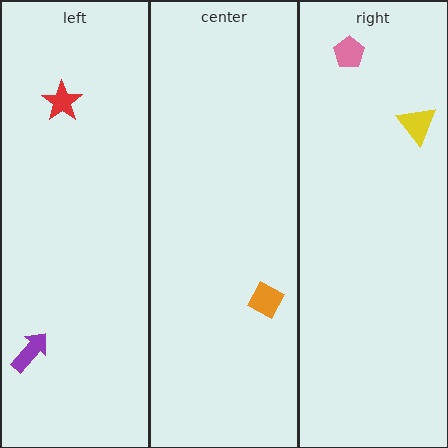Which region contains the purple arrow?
The left region.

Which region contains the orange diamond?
The center region.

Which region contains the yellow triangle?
The right region.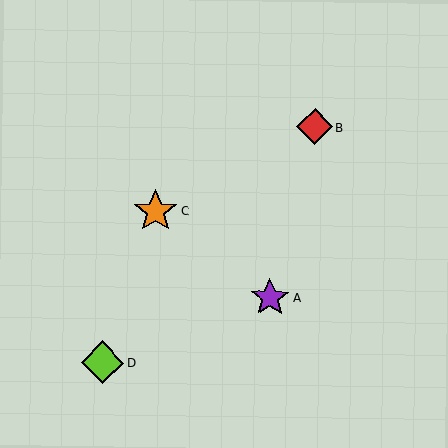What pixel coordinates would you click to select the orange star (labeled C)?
Click at (156, 211) to select the orange star C.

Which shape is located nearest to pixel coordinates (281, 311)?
The purple star (labeled A) at (270, 298) is nearest to that location.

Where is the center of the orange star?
The center of the orange star is at (156, 211).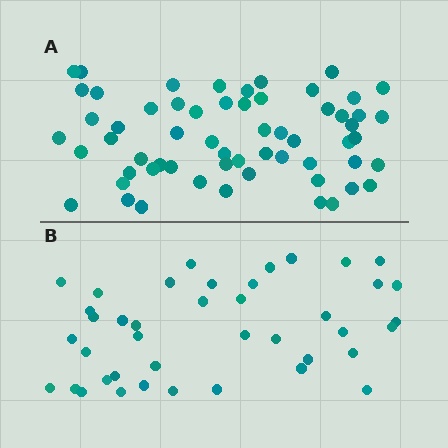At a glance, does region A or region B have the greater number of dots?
Region A (the top region) has more dots.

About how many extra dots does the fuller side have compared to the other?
Region A has approximately 20 more dots than region B.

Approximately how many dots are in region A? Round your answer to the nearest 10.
About 60 dots.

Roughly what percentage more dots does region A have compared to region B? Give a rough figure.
About 45% more.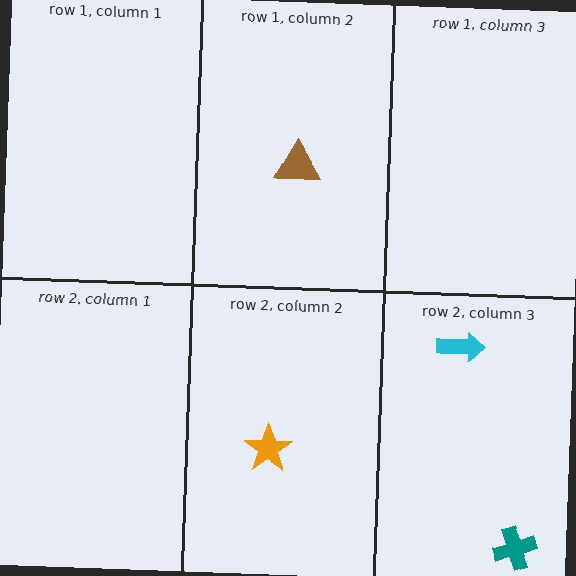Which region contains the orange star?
The row 2, column 2 region.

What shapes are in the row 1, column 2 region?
The brown triangle.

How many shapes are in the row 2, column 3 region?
2.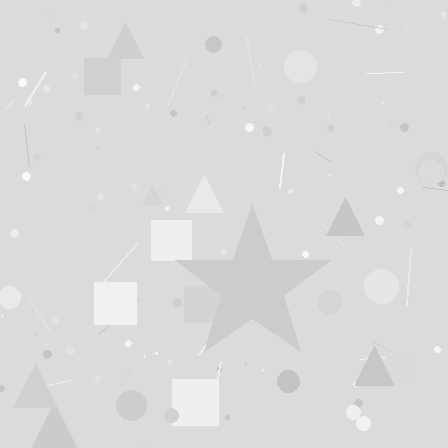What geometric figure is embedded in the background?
A star is embedded in the background.